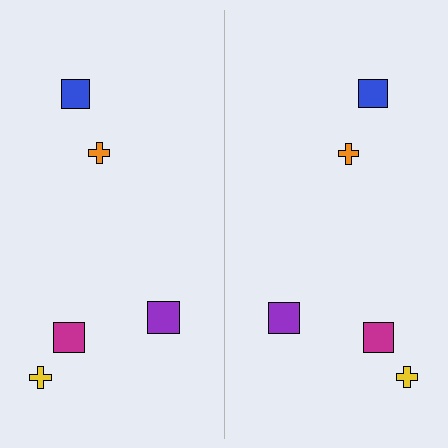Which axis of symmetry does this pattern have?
The pattern has a vertical axis of symmetry running through the center of the image.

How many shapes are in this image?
There are 10 shapes in this image.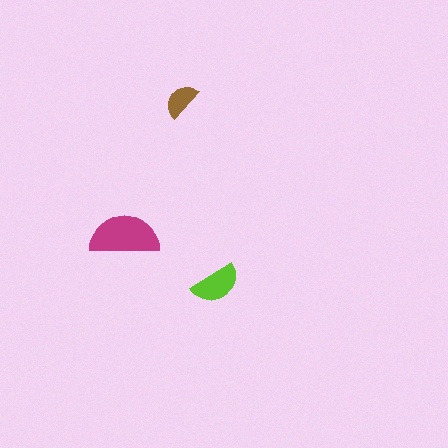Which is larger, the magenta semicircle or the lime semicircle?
The magenta one.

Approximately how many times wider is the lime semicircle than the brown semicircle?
About 1.5 times wider.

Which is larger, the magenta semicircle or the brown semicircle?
The magenta one.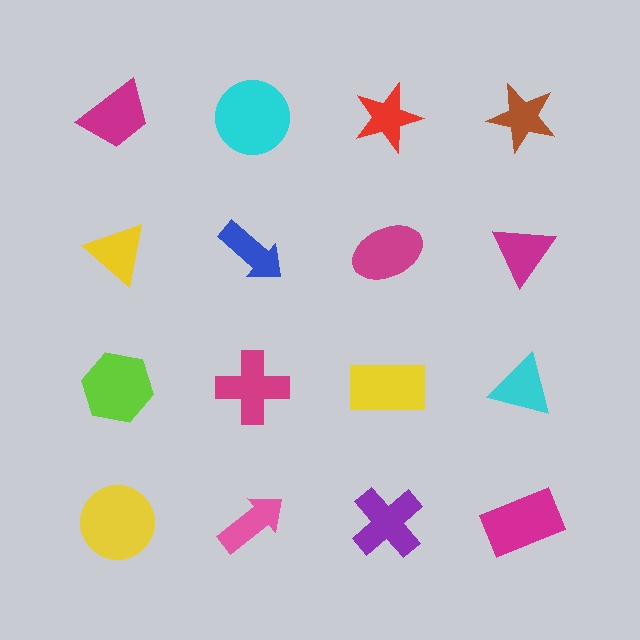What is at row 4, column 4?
A magenta rectangle.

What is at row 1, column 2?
A cyan circle.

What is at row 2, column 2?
A blue arrow.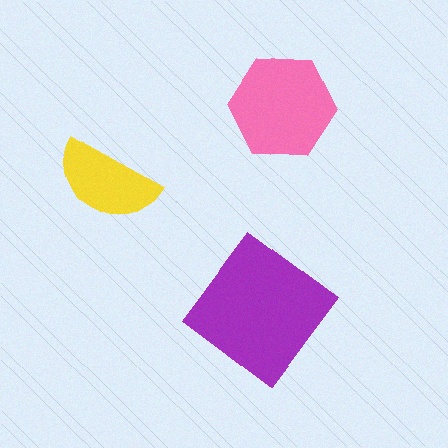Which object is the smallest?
The yellow semicircle.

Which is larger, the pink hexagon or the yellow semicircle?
The pink hexagon.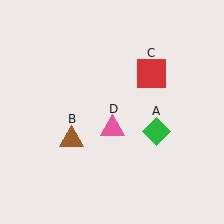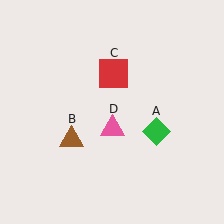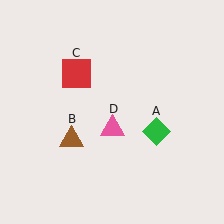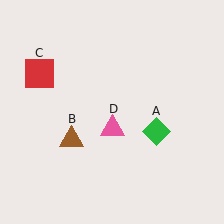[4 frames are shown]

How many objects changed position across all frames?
1 object changed position: red square (object C).